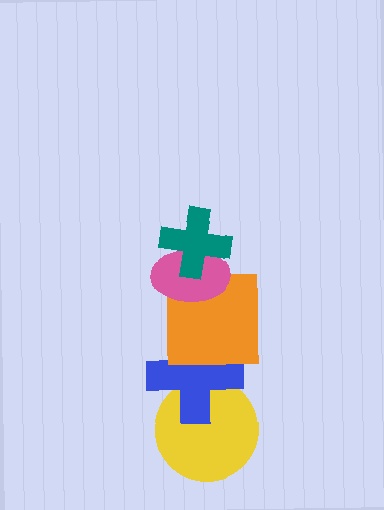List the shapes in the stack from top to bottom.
From top to bottom: the teal cross, the pink ellipse, the orange square, the blue cross, the yellow circle.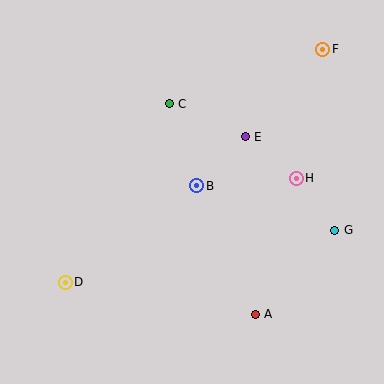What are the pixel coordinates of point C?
Point C is at (169, 104).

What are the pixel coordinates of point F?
Point F is at (323, 49).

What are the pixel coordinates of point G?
Point G is at (335, 230).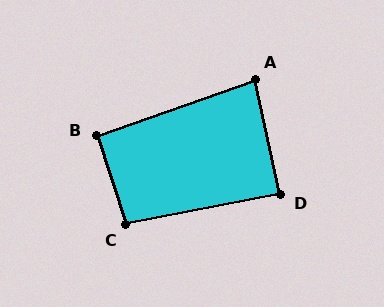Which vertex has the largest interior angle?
C, at approximately 97 degrees.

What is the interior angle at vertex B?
Approximately 91 degrees (approximately right).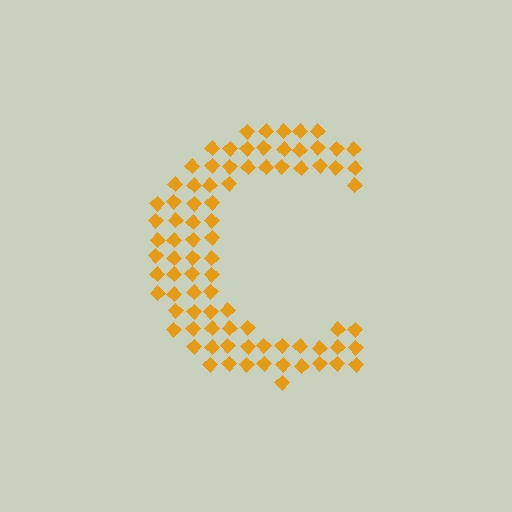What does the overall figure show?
The overall figure shows the letter C.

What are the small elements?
The small elements are diamonds.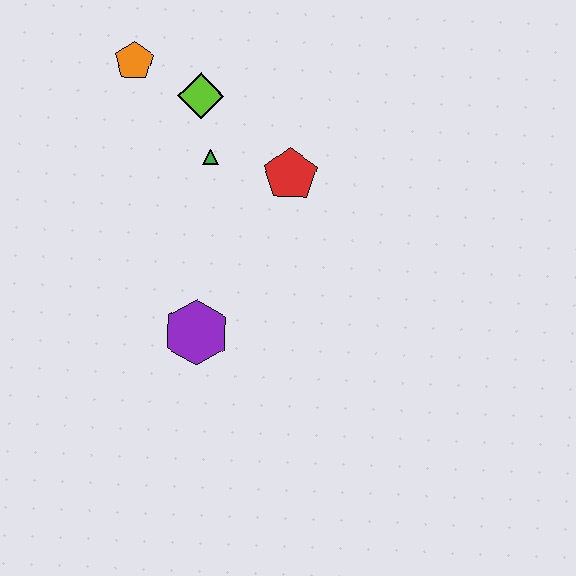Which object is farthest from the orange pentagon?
The purple hexagon is farthest from the orange pentagon.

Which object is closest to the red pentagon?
The green triangle is closest to the red pentagon.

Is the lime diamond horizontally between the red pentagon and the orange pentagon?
Yes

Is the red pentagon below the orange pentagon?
Yes